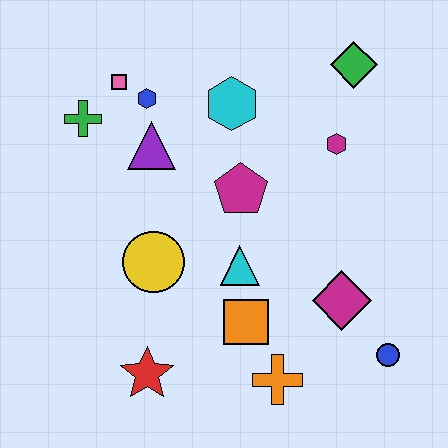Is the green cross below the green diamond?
Yes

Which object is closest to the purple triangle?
The blue hexagon is closest to the purple triangle.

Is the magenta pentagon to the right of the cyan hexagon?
Yes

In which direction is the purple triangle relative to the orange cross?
The purple triangle is above the orange cross.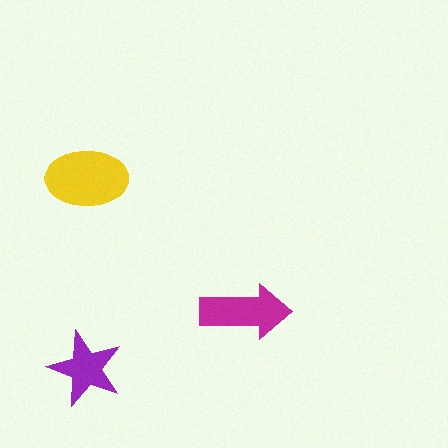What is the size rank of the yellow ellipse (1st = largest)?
1st.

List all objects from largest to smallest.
The yellow ellipse, the magenta arrow, the purple star.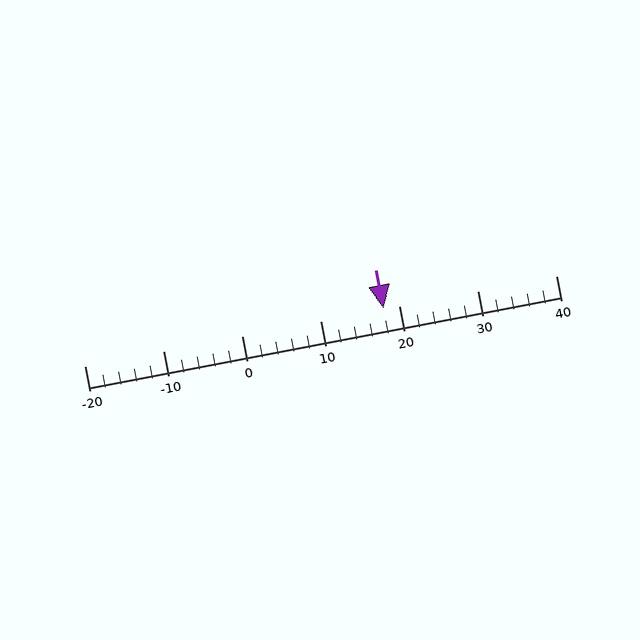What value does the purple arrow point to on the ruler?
The purple arrow points to approximately 18.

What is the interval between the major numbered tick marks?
The major tick marks are spaced 10 units apart.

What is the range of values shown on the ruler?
The ruler shows values from -20 to 40.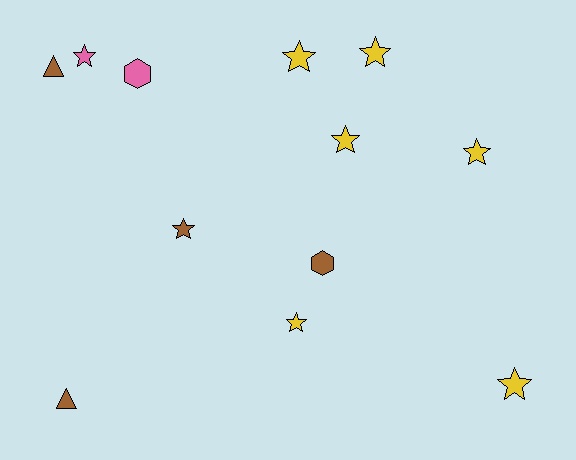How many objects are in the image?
There are 12 objects.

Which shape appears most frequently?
Star, with 8 objects.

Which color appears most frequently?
Yellow, with 6 objects.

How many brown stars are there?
There is 1 brown star.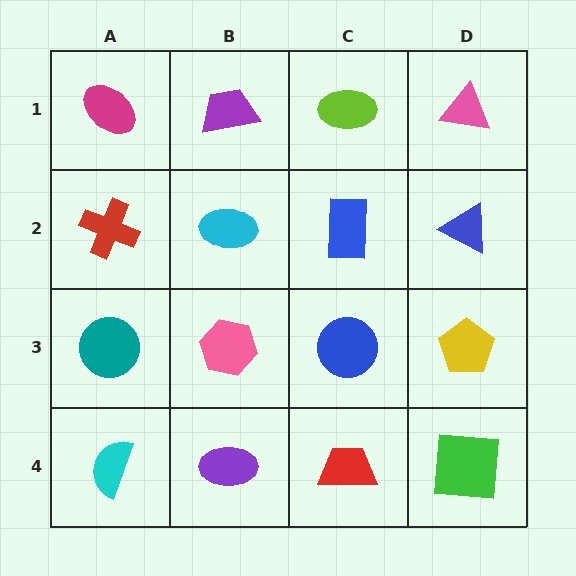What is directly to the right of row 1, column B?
A lime ellipse.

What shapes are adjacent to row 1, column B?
A cyan ellipse (row 2, column B), a magenta ellipse (row 1, column A), a lime ellipse (row 1, column C).